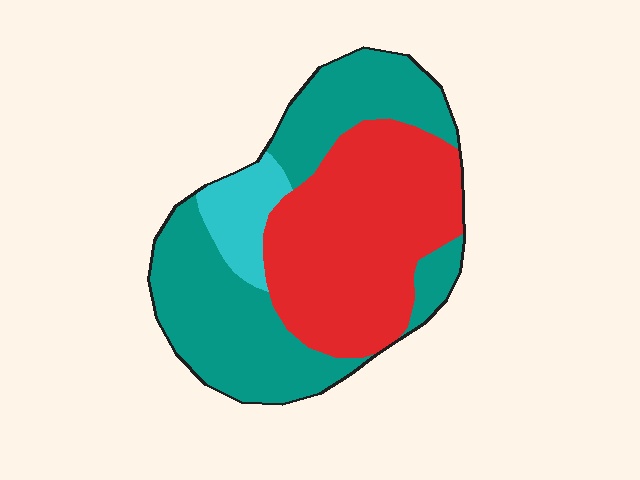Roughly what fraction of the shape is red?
Red takes up about two fifths (2/5) of the shape.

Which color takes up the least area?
Cyan, at roughly 10%.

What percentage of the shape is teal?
Teal takes up about one half (1/2) of the shape.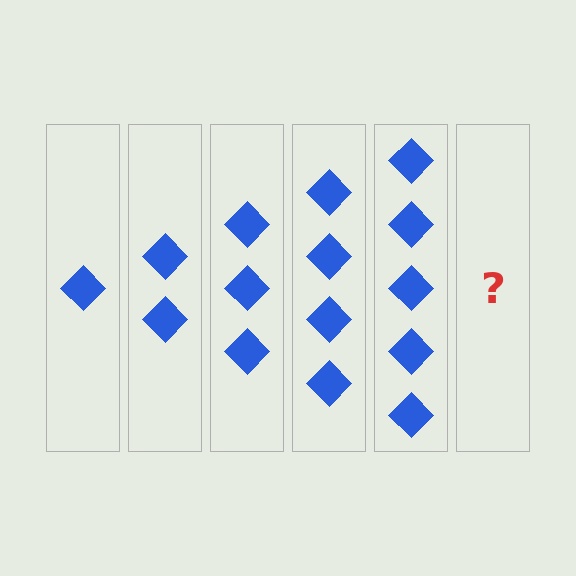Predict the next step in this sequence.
The next step is 6 diamonds.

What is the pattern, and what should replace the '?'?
The pattern is that each step adds one more diamond. The '?' should be 6 diamonds.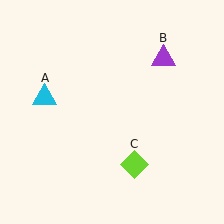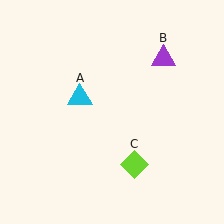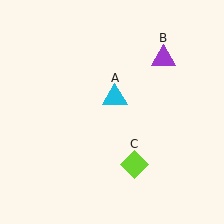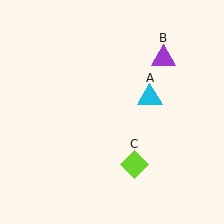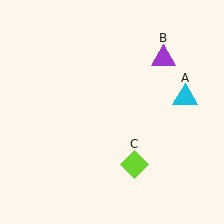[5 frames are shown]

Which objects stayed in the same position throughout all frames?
Purple triangle (object B) and lime diamond (object C) remained stationary.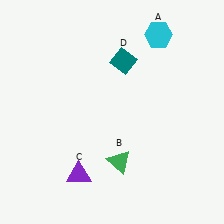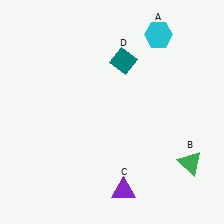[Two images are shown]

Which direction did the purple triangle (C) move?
The purple triangle (C) moved right.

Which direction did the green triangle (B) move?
The green triangle (B) moved right.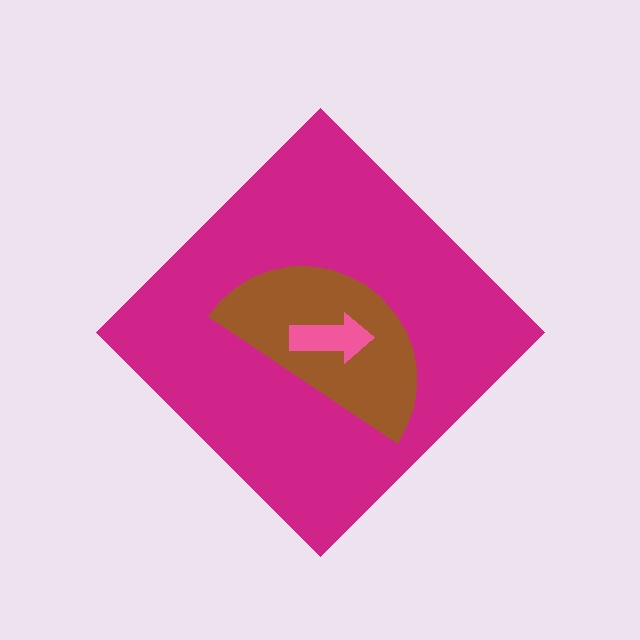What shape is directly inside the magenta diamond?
The brown semicircle.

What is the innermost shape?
The pink arrow.